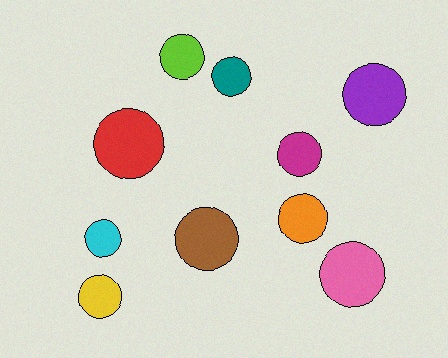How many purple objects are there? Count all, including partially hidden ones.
There is 1 purple object.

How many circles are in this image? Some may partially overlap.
There are 10 circles.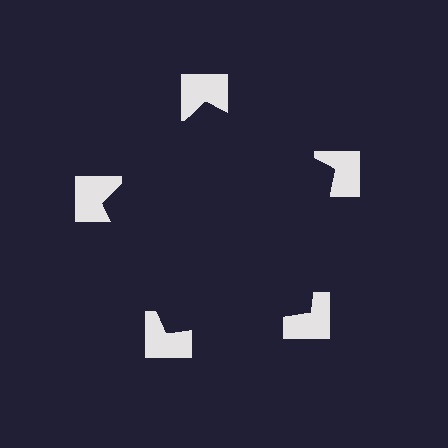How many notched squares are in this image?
There are 5 — one at each vertex of the illusory pentagon.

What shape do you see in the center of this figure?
An illusory pentagon — its edges are inferred from the aligned wedge cuts in the notched squares, not physically drawn.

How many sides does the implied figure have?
5 sides.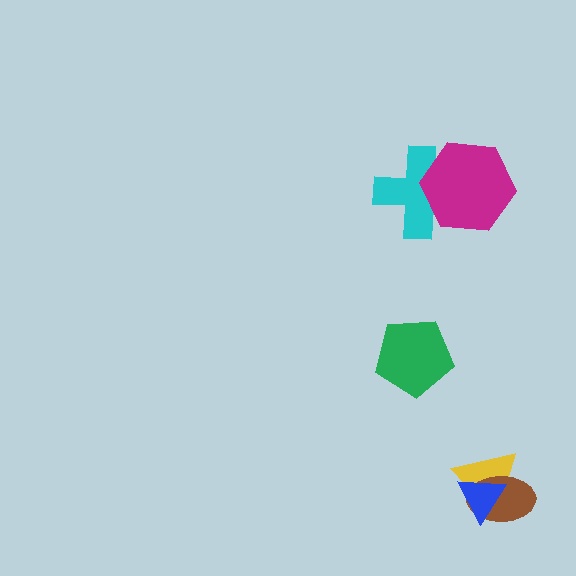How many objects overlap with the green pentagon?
0 objects overlap with the green pentagon.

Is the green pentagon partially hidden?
No, no other shape covers it.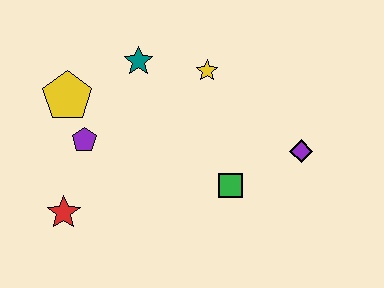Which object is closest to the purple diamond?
The green square is closest to the purple diamond.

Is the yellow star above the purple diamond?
Yes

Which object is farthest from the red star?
The purple diamond is farthest from the red star.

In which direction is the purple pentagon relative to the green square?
The purple pentagon is to the left of the green square.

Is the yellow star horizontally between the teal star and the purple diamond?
Yes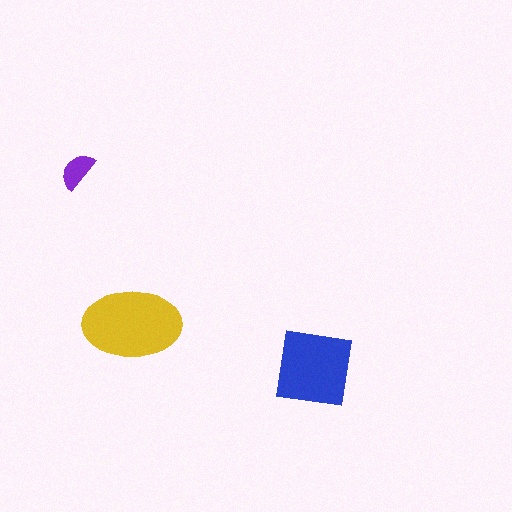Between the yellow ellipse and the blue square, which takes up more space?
The yellow ellipse.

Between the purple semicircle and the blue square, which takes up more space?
The blue square.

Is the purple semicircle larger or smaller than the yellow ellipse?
Smaller.